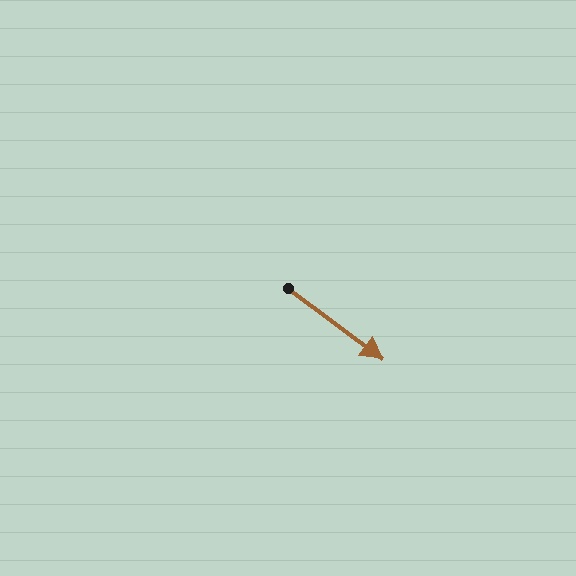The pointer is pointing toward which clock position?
Roughly 4 o'clock.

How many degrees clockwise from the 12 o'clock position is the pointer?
Approximately 127 degrees.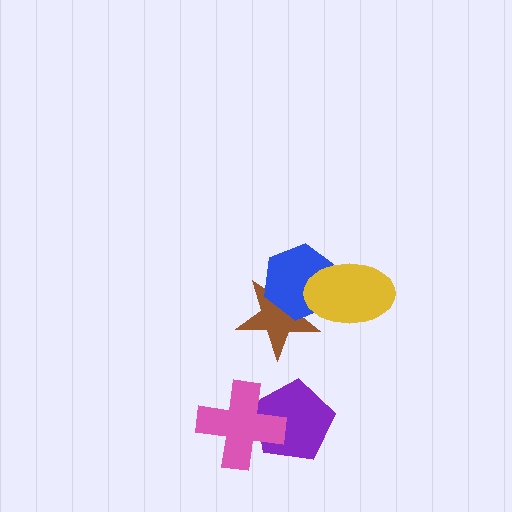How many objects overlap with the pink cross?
1 object overlaps with the pink cross.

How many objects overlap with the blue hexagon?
2 objects overlap with the blue hexagon.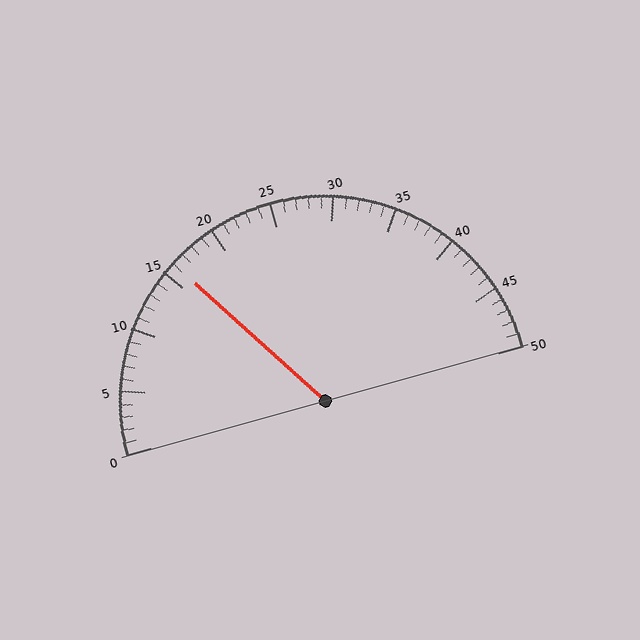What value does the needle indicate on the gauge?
The needle indicates approximately 16.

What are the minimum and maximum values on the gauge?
The gauge ranges from 0 to 50.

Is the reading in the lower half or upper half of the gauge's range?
The reading is in the lower half of the range (0 to 50).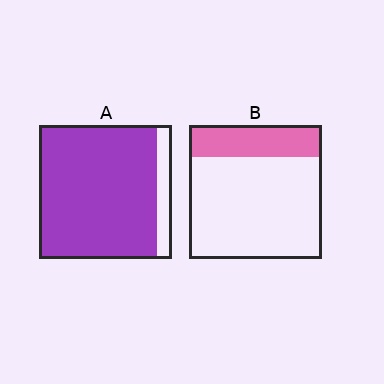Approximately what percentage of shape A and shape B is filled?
A is approximately 90% and B is approximately 25%.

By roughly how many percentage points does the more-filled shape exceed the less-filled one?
By roughly 65 percentage points (A over B).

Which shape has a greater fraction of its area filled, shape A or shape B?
Shape A.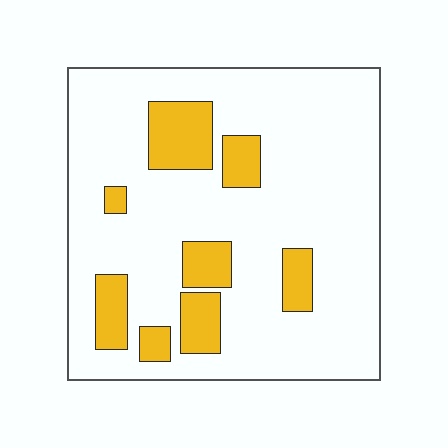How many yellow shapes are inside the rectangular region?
8.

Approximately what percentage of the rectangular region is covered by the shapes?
Approximately 20%.